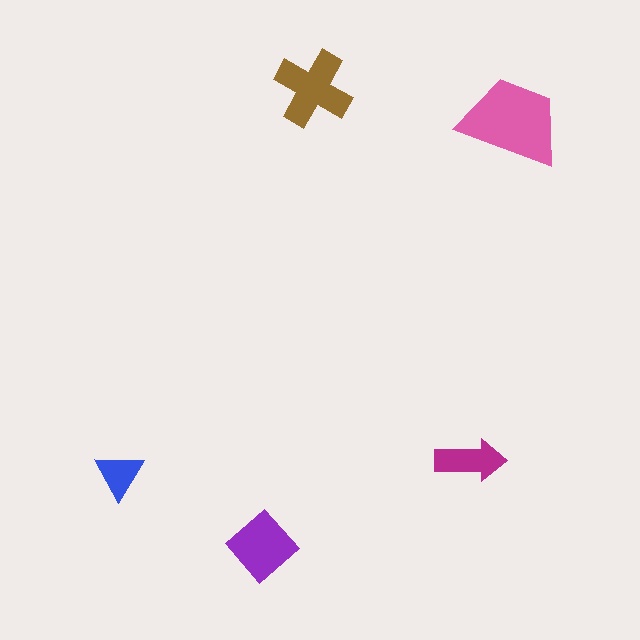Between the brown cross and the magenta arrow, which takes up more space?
The brown cross.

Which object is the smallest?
The blue triangle.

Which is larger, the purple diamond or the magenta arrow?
The purple diamond.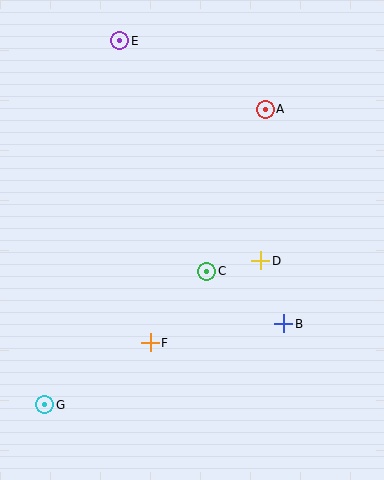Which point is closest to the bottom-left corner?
Point G is closest to the bottom-left corner.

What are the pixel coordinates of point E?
Point E is at (120, 41).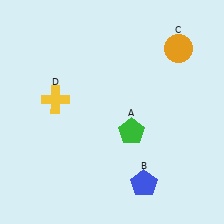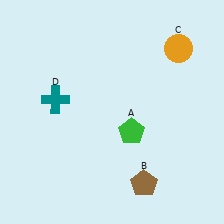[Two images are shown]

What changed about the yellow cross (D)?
In Image 1, D is yellow. In Image 2, it changed to teal.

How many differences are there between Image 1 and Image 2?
There are 2 differences between the two images.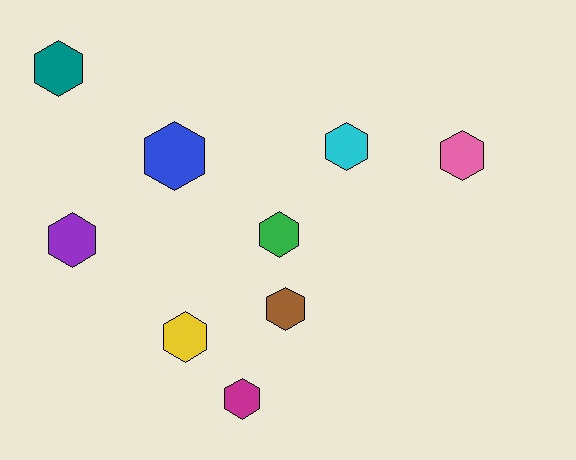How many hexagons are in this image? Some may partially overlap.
There are 9 hexagons.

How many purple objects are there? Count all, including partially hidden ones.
There is 1 purple object.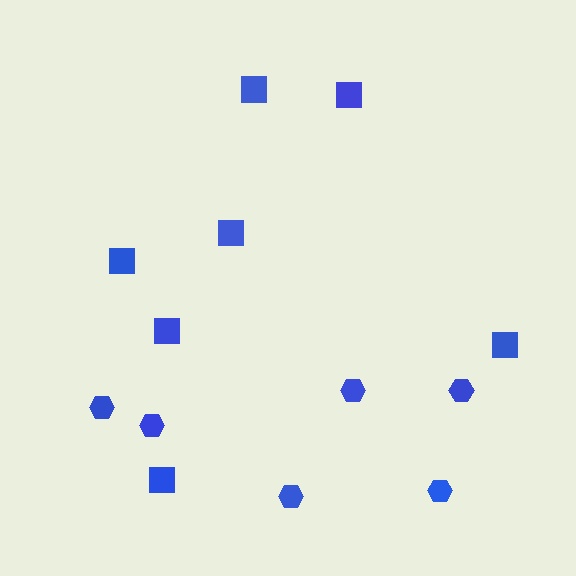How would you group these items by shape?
There are 2 groups: one group of squares (7) and one group of hexagons (6).